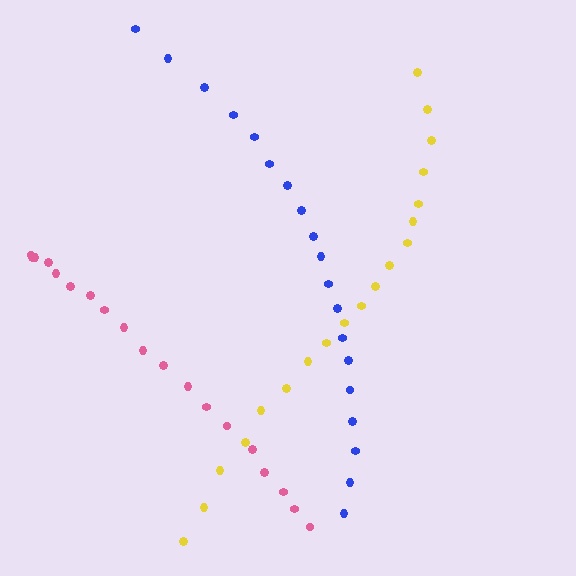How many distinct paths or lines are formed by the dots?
There are 3 distinct paths.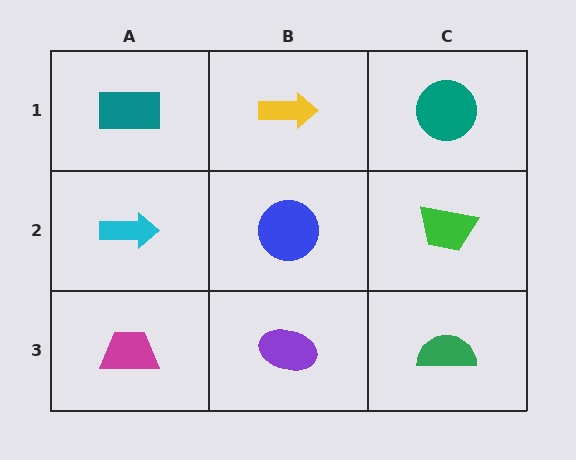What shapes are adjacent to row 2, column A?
A teal rectangle (row 1, column A), a magenta trapezoid (row 3, column A), a blue circle (row 2, column B).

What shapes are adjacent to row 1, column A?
A cyan arrow (row 2, column A), a yellow arrow (row 1, column B).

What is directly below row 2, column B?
A purple ellipse.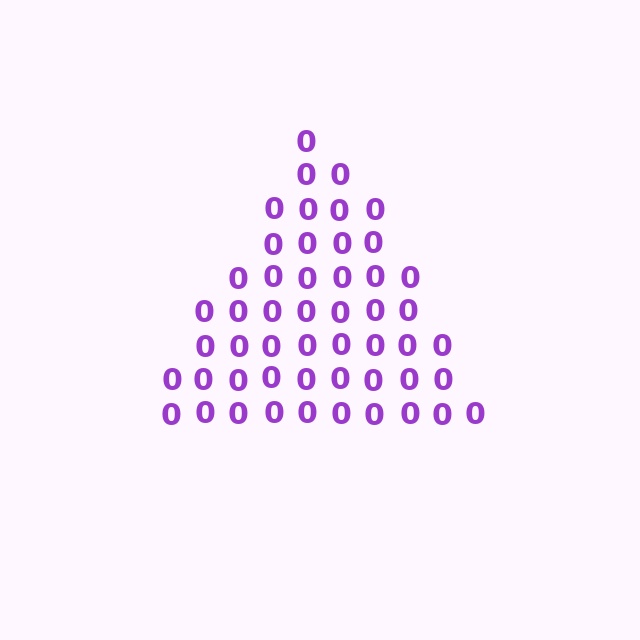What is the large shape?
The large shape is a triangle.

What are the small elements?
The small elements are digit 0's.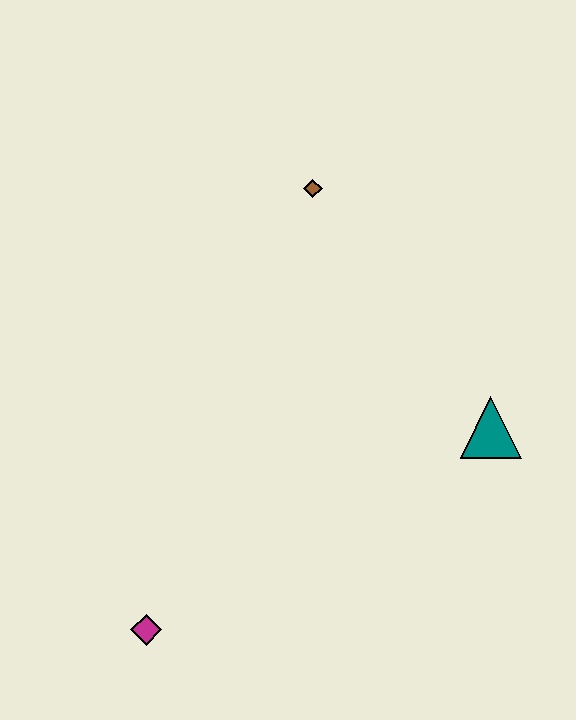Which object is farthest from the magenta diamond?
The brown diamond is farthest from the magenta diamond.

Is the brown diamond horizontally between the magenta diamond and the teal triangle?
Yes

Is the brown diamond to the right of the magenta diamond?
Yes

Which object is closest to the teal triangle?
The brown diamond is closest to the teal triangle.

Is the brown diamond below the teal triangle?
No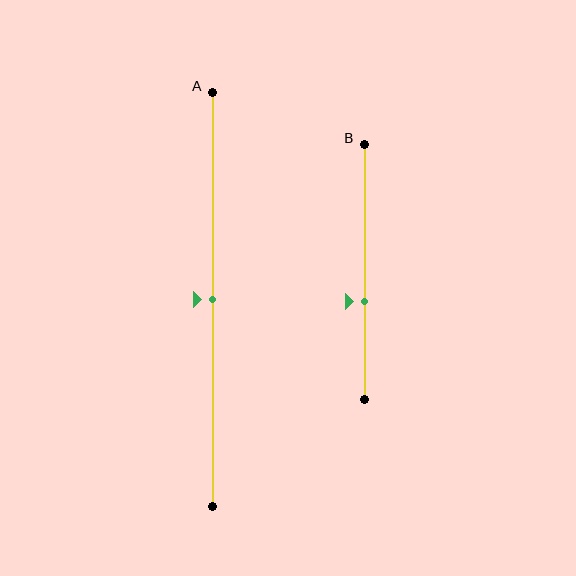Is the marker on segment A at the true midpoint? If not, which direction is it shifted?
Yes, the marker on segment A is at the true midpoint.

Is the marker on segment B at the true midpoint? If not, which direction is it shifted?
No, the marker on segment B is shifted downward by about 12% of the segment length.